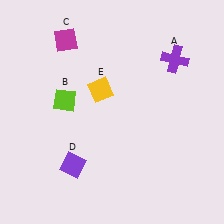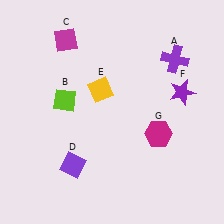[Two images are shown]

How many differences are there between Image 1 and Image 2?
There are 2 differences between the two images.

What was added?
A purple star (F), a magenta hexagon (G) were added in Image 2.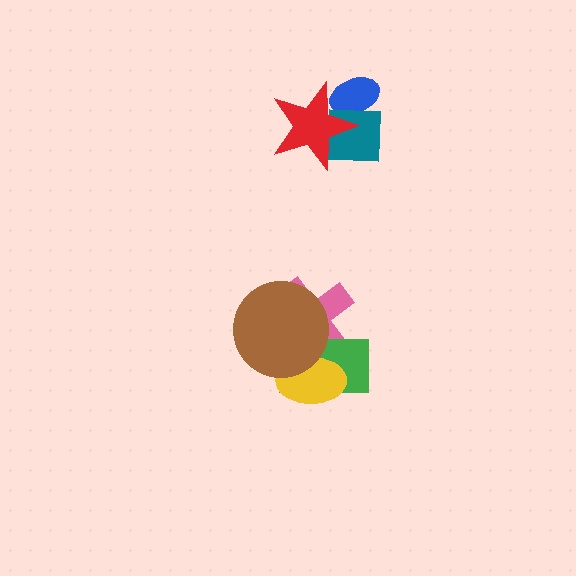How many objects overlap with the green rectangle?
3 objects overlap with the green rectangle.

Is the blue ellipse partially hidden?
Yes, it is partially covered by another shape.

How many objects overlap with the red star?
2 objects overlap with the red star.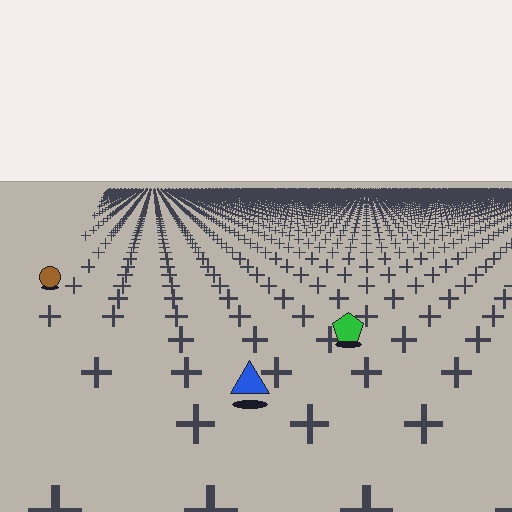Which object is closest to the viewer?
The blue triangle is closest. The texture marks near it are larger and more spread out.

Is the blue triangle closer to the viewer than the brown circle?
Yes. The blue triangle is closer — you can tell from the texture gradient: the ground texture is coarser near it.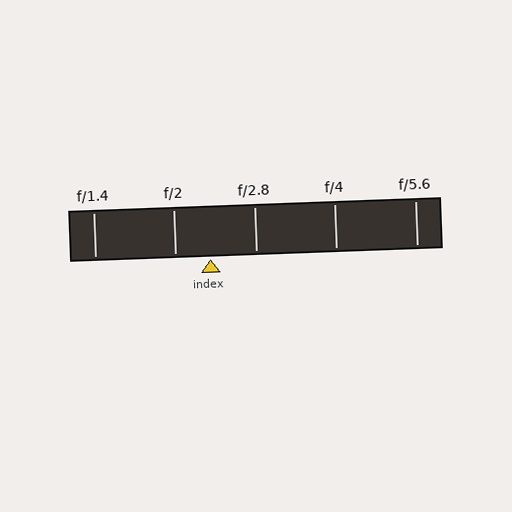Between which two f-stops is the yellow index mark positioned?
The index mark is between f/2 and f/2.8.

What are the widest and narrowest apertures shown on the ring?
The widest aperture shown is f/1.4 and the narrowest is f/5.6.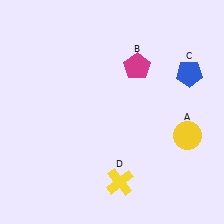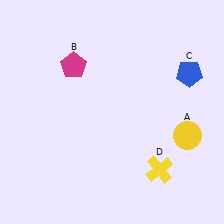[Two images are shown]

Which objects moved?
The objects that moved are: the magenta pentagon (B), the yellow cross (D).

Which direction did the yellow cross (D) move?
The yellow cross (D) moved right.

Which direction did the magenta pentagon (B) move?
The magenta pentagon (B) moved left.